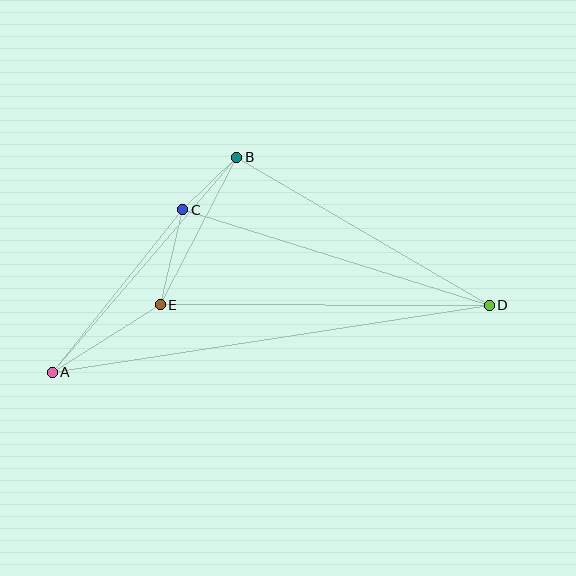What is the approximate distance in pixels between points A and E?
The distance between A and E is approximately 127 pixels.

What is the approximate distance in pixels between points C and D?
The distance between C and D is approximately 321 pixels.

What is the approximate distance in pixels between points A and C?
The distance between A and C is approximately 208 pixels.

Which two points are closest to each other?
Points B and C are closest to each other.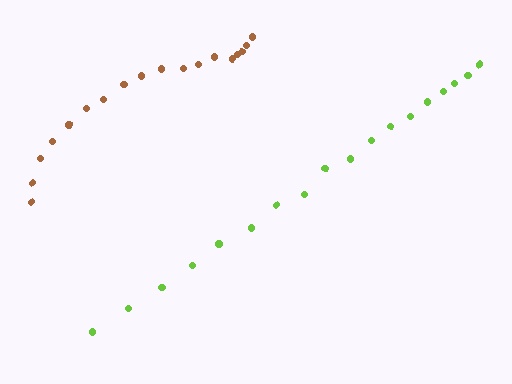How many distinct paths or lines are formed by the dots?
There are 2 distinct paths.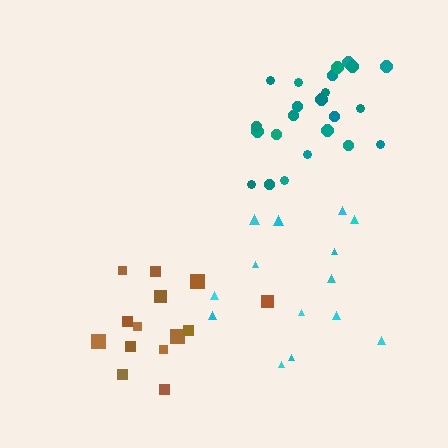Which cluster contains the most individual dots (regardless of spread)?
Teal (24).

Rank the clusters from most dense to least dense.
teal, brown, cyan.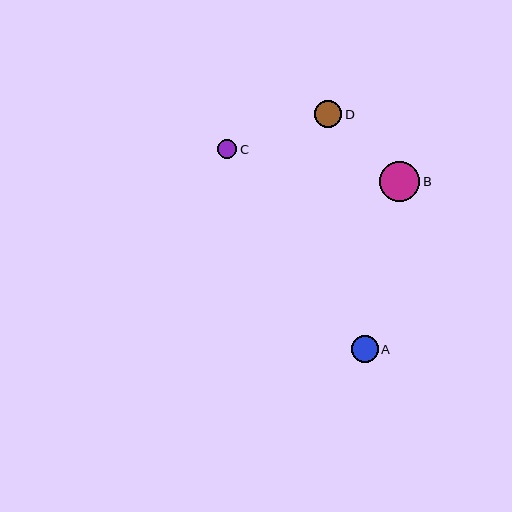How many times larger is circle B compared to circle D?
Circle B is approximately 1.5 times the size of circle D.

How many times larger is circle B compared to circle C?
Circle B is approximately 2.0 times the size of circle C.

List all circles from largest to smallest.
From largest to smallest: B, D, A, C.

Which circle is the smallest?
Circle C is the smallest with a size of approximately 20 pixels.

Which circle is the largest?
Circle B is the largest with a size of approximately 40 pixels.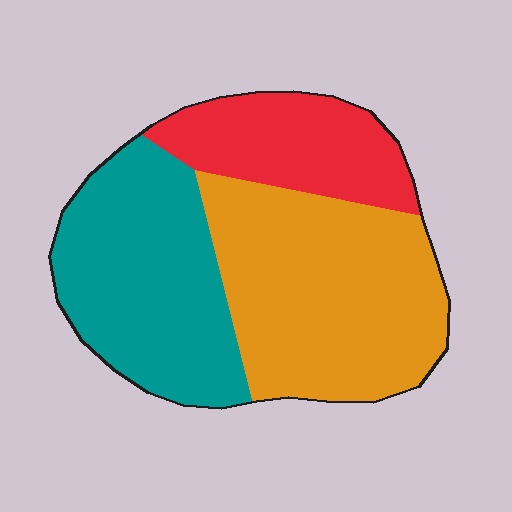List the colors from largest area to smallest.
From largest to smallest: orange, teal, red.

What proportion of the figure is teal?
Teal covers about 35% of the figure.